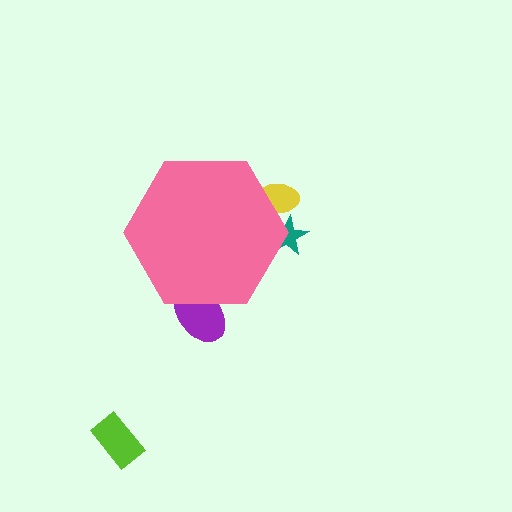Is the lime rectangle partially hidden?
No, the lime rectangle is fully visible.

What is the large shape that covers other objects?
A pink hexagon.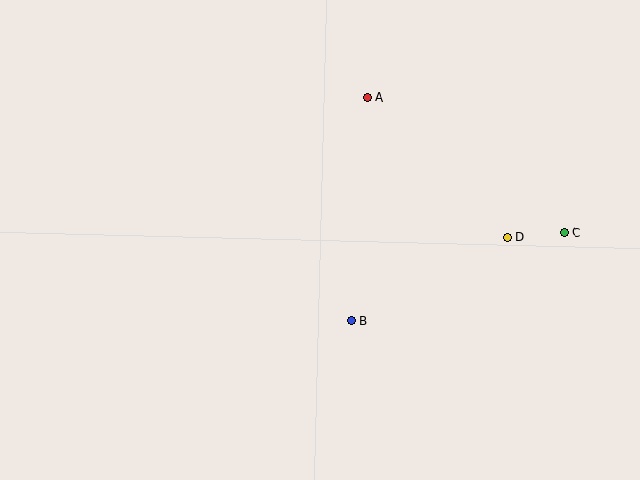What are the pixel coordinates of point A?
Point A is at (367, 97).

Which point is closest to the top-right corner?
Point C is closest to the top-right corner.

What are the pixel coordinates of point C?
Point C is at (564, 232).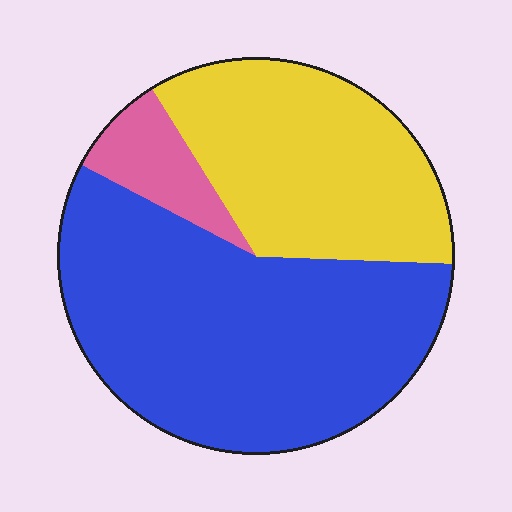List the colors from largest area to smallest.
From largest to smallest: blue, yellow, pink.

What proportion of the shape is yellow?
Yellow takes up about one third (1/3) of the shape.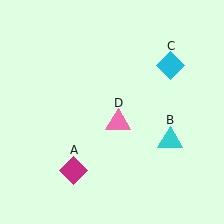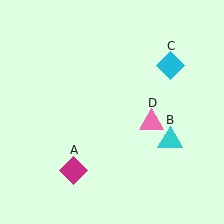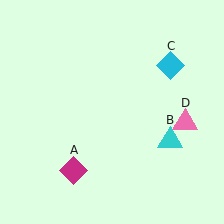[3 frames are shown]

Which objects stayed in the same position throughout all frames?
Magenta diamond (object A) and cyan triangle (object B) and cyan diamond (object C) remained stationary.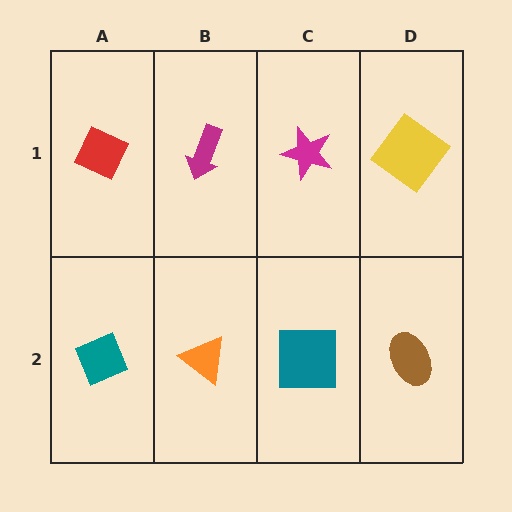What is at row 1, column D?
A yellow diamond.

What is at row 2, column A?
A teal diamond.